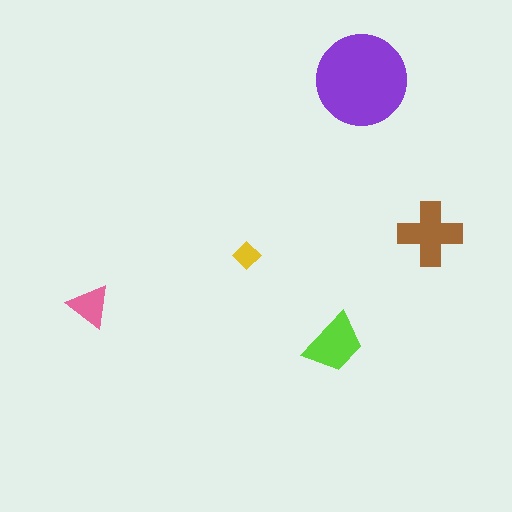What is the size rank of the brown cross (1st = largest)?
2nd.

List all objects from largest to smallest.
The purple circle, the brown cross, the lime trapezoid, the pink triangle, the yellow diamond.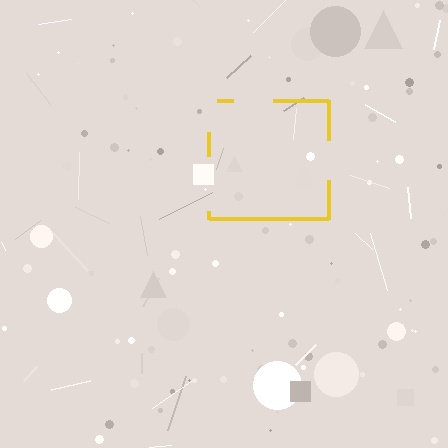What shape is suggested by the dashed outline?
The dashed outline suggests a square.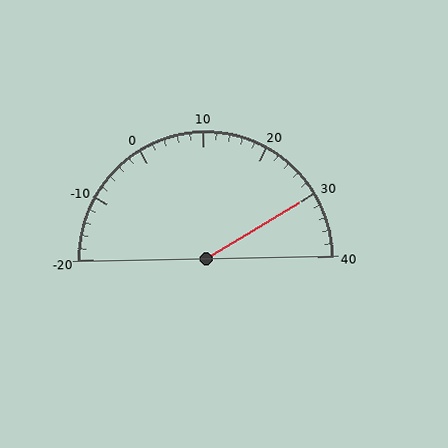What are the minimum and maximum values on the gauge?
The gauge ranges from -20 to 40.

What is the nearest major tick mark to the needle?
The nearest major tick mark is 30.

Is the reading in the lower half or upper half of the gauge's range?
The reading is in the upper half of the range (-20 to 40).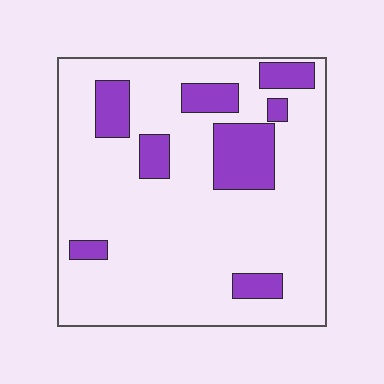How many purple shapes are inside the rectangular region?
8.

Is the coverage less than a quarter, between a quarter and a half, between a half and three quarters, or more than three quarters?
Less than a quarter.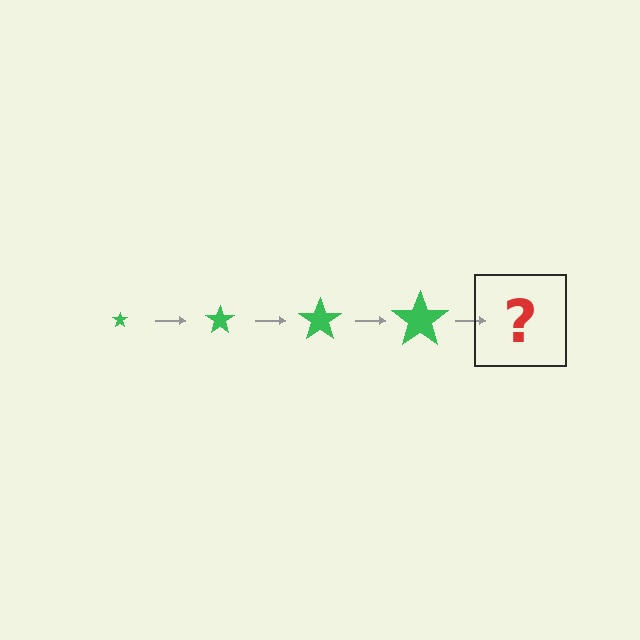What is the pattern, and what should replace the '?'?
The pattern is that the star gets progressively larger each step. The '?' should be a green star, larger than the previous one.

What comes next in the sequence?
The next element should be a green star, larger than the previous one.